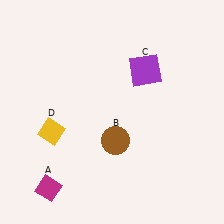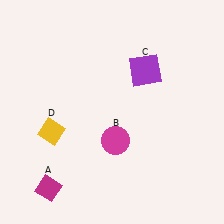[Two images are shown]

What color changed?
The circle (B) changed from brown in Image 1 to magenta in Image 2.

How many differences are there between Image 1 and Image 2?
There is 1 difference between the two images.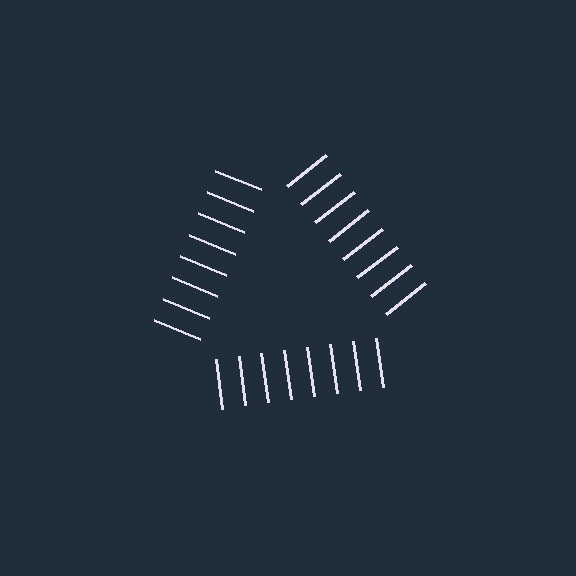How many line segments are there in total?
24 — 8 along each of the 3 edges.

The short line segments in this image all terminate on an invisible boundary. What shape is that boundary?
An illusory triangle — the line segments terminate on its edges but no continuous stroke is drawn.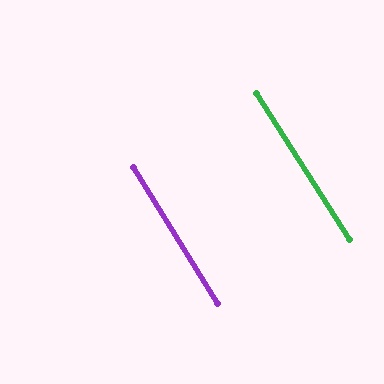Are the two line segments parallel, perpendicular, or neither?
Parallel — their directions differ by only 0.8°.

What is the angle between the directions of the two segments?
Approximately 1 degree.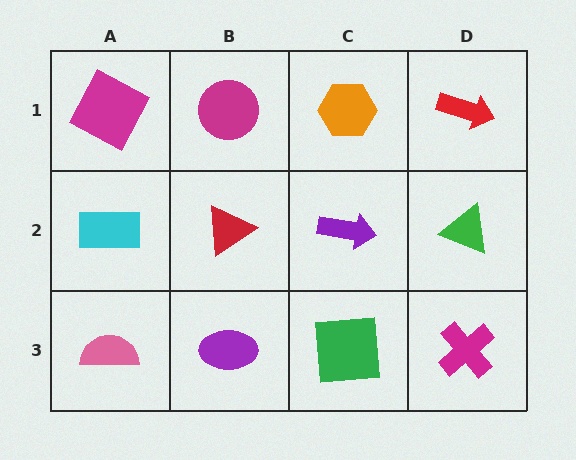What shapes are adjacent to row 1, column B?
A red triangle (row 2, column B), a magenta square (row 1, column A), an orange hexagon (row 1, column C).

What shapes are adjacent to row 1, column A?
A cyan rectangle (row 2, column A), a magenta circle (row 1, column B).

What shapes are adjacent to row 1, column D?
A green triangle (row 2, column D), an orange hexagon (row 1, column C).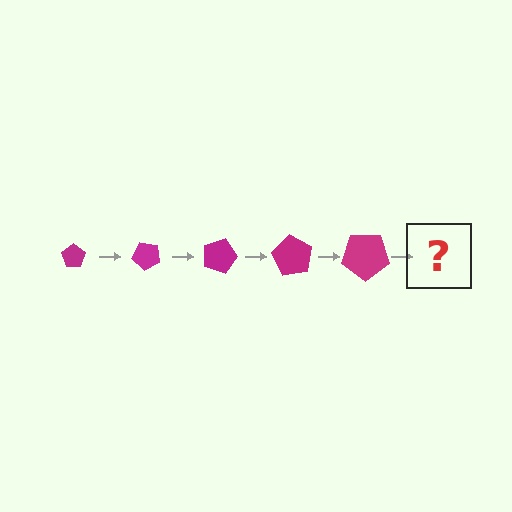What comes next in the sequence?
The next element should be a pentagon, larger than the previous one and rotated 225 degrees from the start.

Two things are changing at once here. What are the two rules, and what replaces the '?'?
The two rules are that the pentagon grows larger each step and it rotates 45 degrees each step. The '?' should be a pentagon, larger than the previous one and rotated 225 degrees from the start.